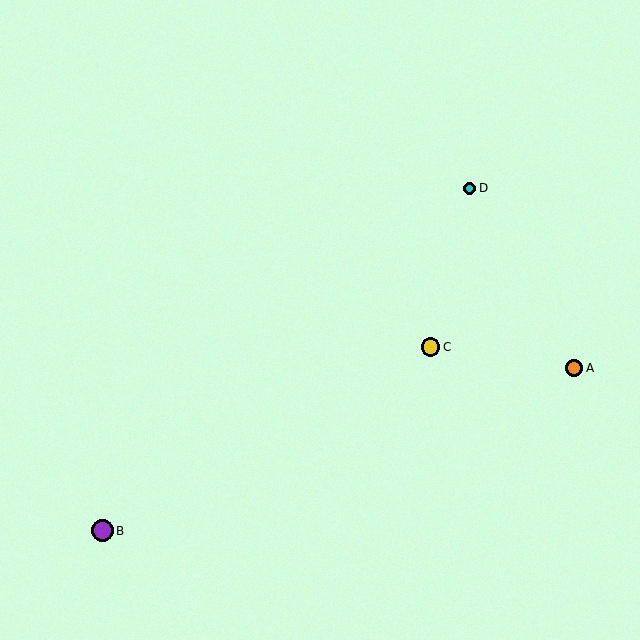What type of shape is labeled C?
Shape C is a yellow circle.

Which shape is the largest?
The purple circle (labeled B) is the largest.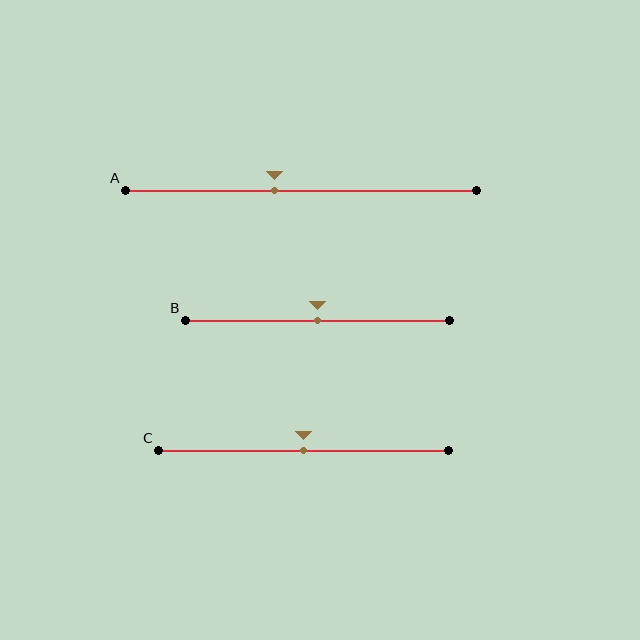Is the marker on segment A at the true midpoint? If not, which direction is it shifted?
No, the marker on segment A is shifted to the left by about 7% of the segment length.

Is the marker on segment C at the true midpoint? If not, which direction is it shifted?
Yes, the marker on segment C is at the true midpoint.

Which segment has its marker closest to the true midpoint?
Segment B has its marker closest to the true midpoint.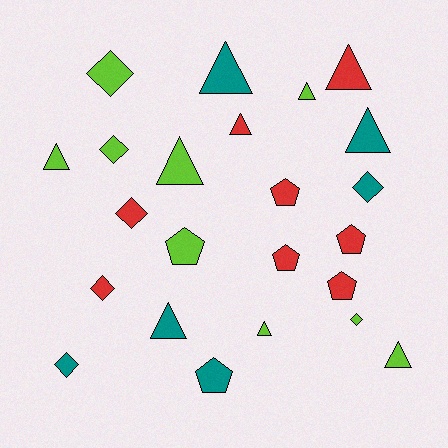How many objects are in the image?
There are 23 objects.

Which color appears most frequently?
Lime, with 9 objects.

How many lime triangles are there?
There are 5 lime triangles.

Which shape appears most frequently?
Triangle, with 10 objects.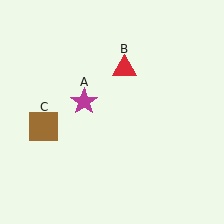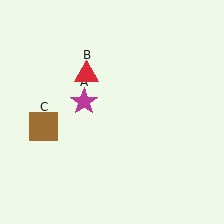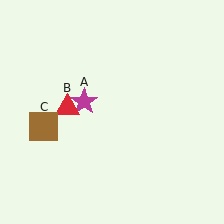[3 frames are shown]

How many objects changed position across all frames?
1 object changed position: red triangle (object B).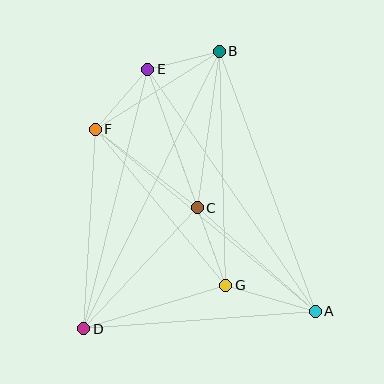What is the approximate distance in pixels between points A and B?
The distance between A and B is approximately 277 pixels.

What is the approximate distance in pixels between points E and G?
The distance between E and G is approximately 230 pixels.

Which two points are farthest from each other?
Points B and D are farthest from each other.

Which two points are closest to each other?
Points B and E are closest to each other.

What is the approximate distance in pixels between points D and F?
The distance between D and F is approximately 200 pixels.